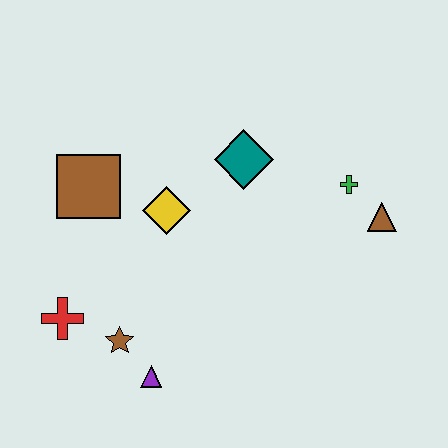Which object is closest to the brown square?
The yellow diamond is closest to the brown square.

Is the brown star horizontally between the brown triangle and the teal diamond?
No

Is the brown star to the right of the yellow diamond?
No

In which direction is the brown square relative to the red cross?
The brown square is above the red cross.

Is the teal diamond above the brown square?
Yes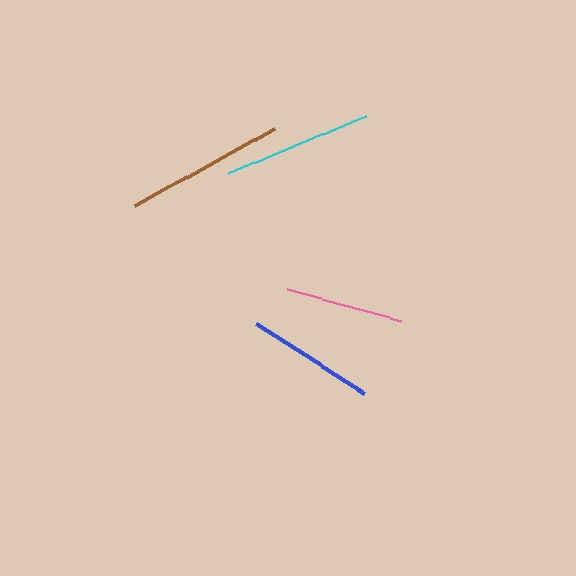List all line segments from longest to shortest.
From longest to shortest: brown, cyan, blue, pink.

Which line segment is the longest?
The brown line is the longest at approximately 160 pixels.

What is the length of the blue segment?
The blue segment is approximately 129 pixels long.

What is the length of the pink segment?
The pink segment is approximately 118 pixels long.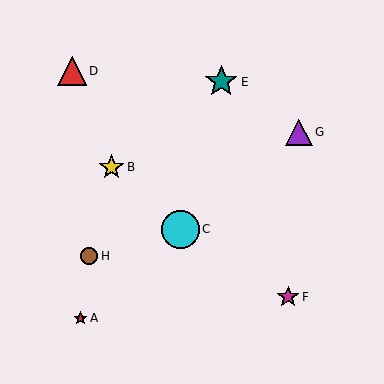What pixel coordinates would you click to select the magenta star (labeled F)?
Click at (288, 297) to select the magenta star F.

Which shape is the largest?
The cyan circle (labeled C) is the largest.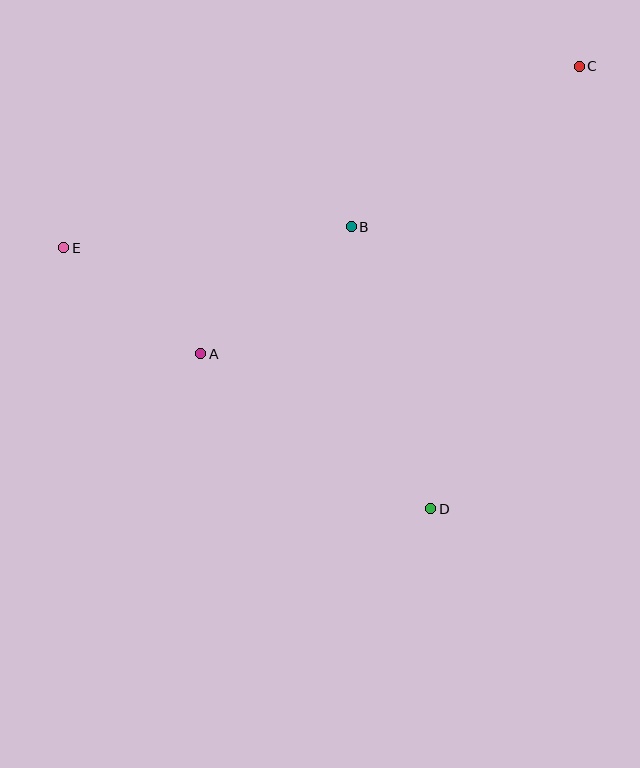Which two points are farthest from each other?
Points C and E are farthest from each other.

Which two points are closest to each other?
Points A and E are closest to each other.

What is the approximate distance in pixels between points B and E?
The distance between B and E is approximately 288 pixels.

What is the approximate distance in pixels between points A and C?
The distance between A and C is approximately 475 pixels.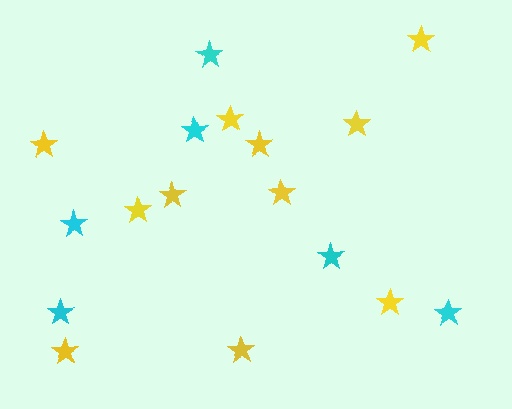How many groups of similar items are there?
There are 2 groups: one group of yellow stars (11) and one group of cyan stars (6).